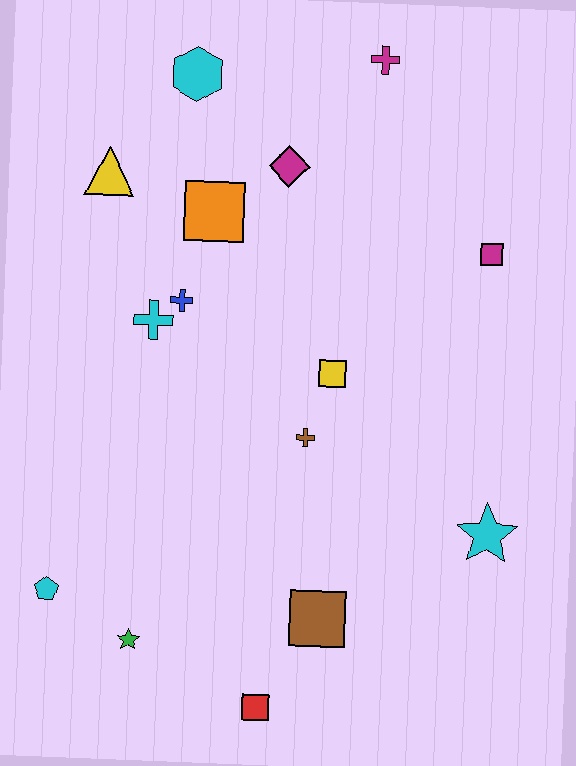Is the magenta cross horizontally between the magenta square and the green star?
Yes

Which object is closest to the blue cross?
The cyan cross is closest to the blue cross.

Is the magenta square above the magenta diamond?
No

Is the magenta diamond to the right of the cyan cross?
Yes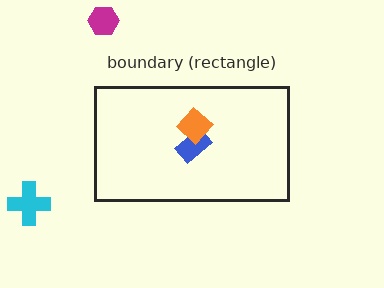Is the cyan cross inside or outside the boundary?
Outside.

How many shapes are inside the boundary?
2 inside, 2 outside.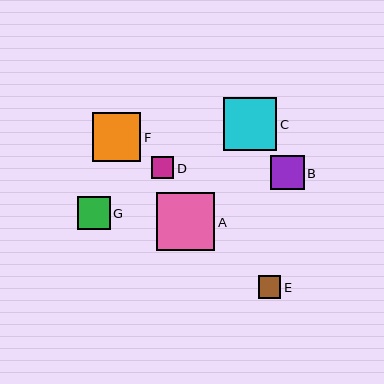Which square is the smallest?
Square D is the smallest with a size of approximately 22 pixels.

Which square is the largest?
Square A is the largest with a size of approximately 58 pixels.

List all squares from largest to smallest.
From largest to smallest: A, C, F, B, G, E, D.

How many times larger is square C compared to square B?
Square C is approximately 1.6 times the size of square B.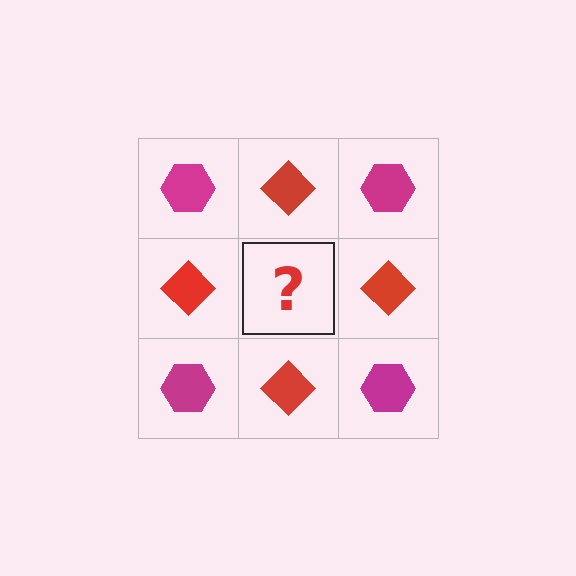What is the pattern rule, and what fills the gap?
The rule is that it alternates magenta hexagon and red diamond in a checkerboard pattern. The gap should be filled with a magenta hexagon.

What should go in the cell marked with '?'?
The missing cell should contain a magenta hexagon.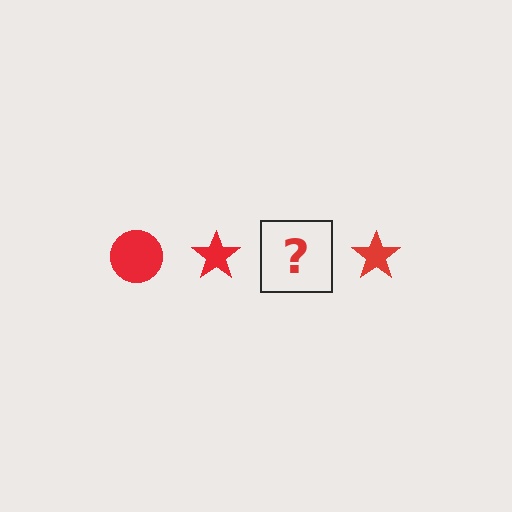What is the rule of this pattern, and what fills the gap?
The rule is that the pattern cycles through circle, star shapes in red. The gap should be filled with a red circle.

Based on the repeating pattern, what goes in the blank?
The blank should be a red circle.